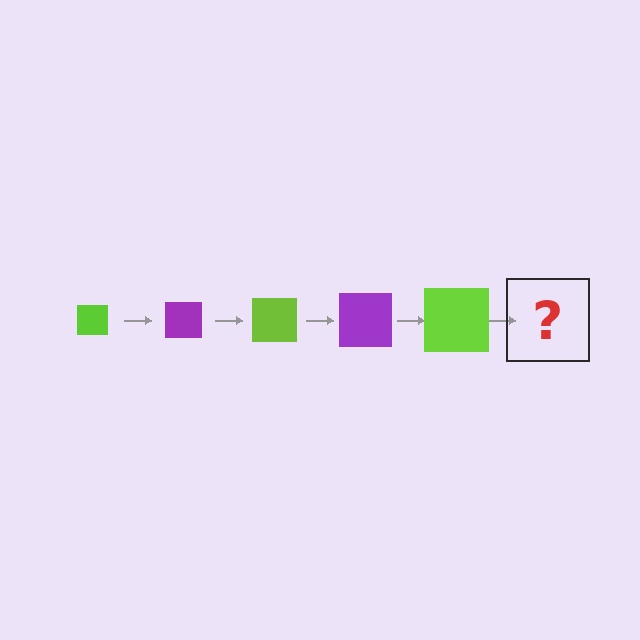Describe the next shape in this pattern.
It should be a purple square, larger than the previous one.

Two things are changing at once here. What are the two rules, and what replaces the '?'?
The two rules are that the square grows larger each step and the color cycles through lime and purple. The '?' should be a purple square, larger than the previous one.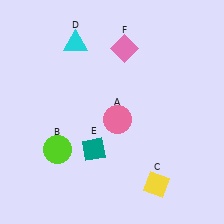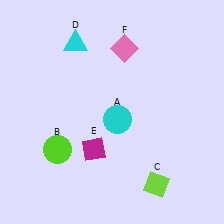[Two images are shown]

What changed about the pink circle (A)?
In Image 1, A is pink. In Image 2, it changed to cyan.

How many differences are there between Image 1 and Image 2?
There are 3 differences between the two images.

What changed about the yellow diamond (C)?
In Image 1, C is yellow. In Image 2, it changed to lime.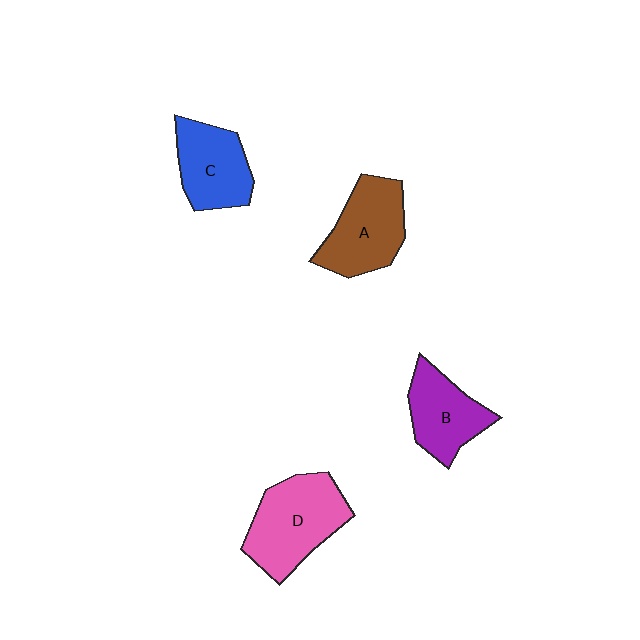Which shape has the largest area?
Shape D (pink).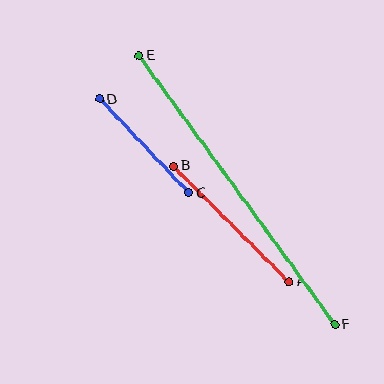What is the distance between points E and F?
The distance is approximately 333 pixels.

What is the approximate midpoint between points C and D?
The midpoint is at approximately (144, 146) pixels.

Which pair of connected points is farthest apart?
Points E and F are farthest apart.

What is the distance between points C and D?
The distance is approximately 130 pixels.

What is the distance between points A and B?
The distance is approximately 164 pixels.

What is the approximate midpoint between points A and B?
The midpoint is at approximately (231, 224) pixels.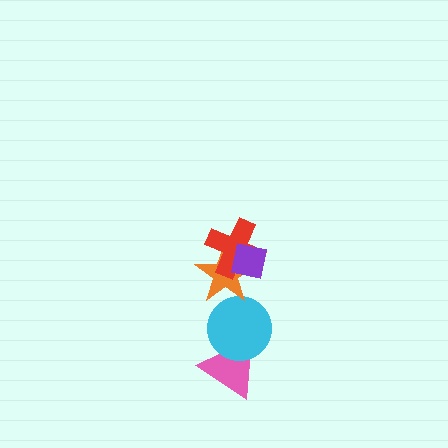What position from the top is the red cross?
The red cross is 2nd from the top.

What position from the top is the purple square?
The purple square is 1st from the top.